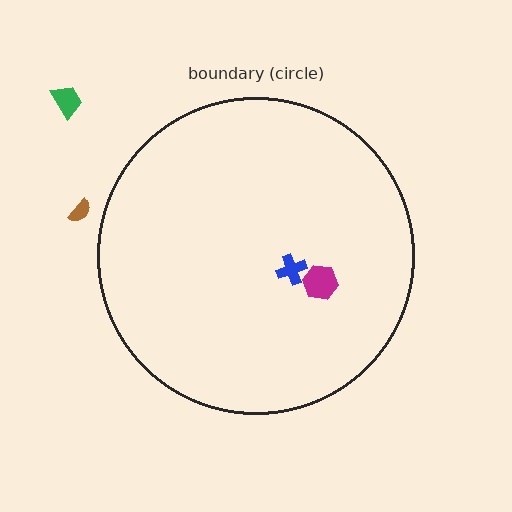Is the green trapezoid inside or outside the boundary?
Outside.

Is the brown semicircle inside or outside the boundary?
Outside.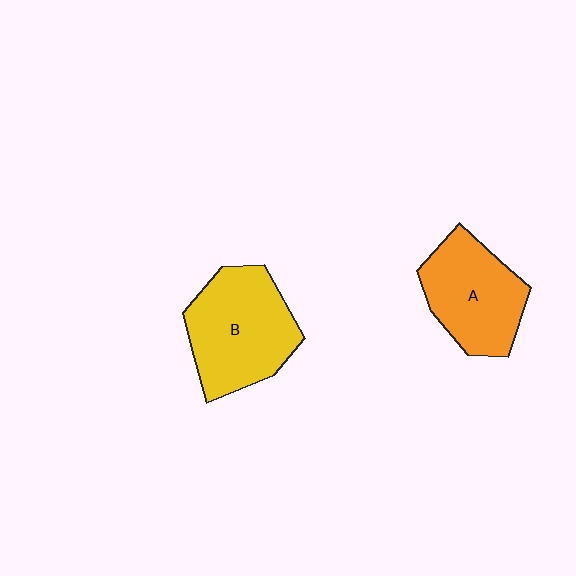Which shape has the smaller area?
Shape A (orange).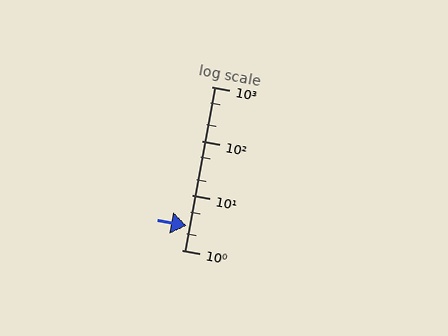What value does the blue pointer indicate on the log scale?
The pointer indicates approximately 2.8.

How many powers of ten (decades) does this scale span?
The scale spans 3 decades, from 1 to 1000.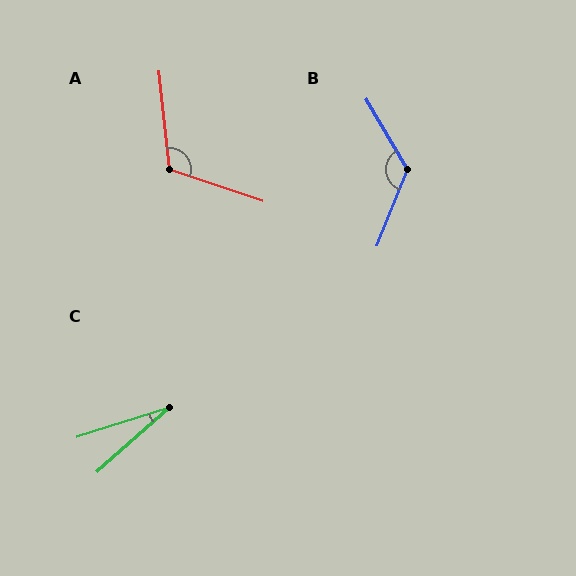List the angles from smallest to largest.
C (24°), A (115°), B (127°).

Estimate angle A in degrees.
Approximately 115 degrees.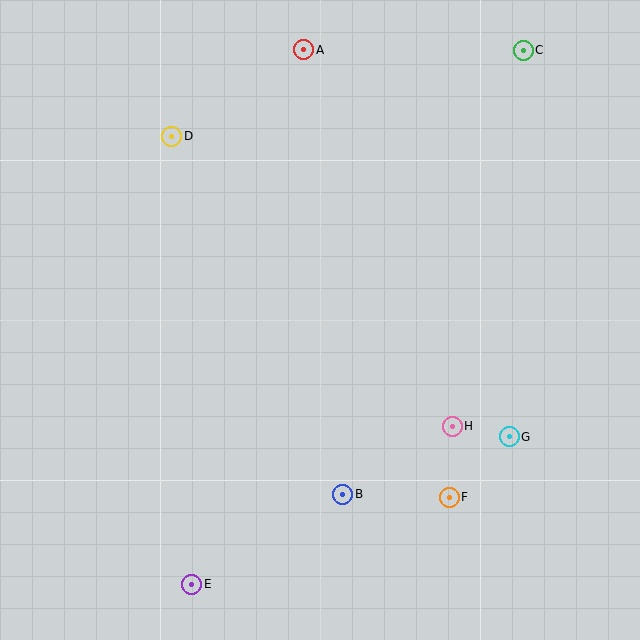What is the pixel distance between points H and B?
The distance between H and B is 129 pixels.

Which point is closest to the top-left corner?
Point D is closest to the top-left corner.